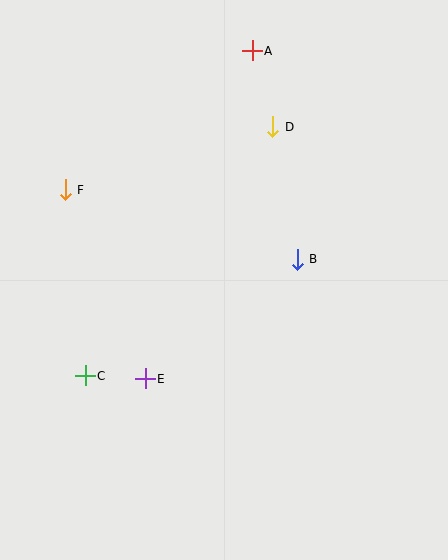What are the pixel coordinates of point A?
Point A is at (252, 51).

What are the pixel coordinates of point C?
Point C is at (85, 376).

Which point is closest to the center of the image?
Point B at (297, 259) is closest to the center.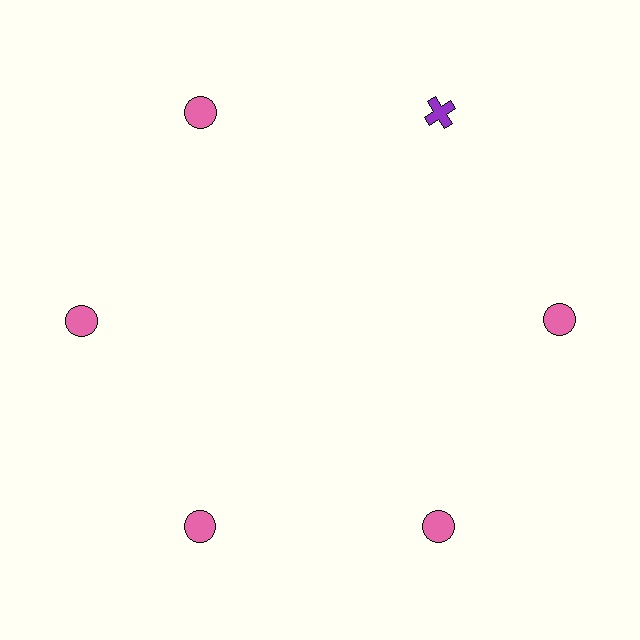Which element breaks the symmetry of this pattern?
The purple cross at roughly the 1 o'clock position breaks the symmetry. All other shapes are pink circles.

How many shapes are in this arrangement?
There are 6 shapes arranged in a ring pattern.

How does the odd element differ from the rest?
It differs in both color (purple instead of pink) and shape (cross instead of circle).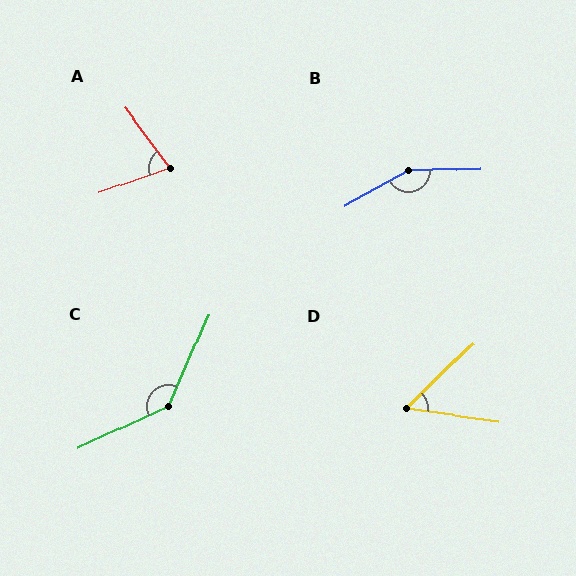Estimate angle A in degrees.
Approximately 72 degrees.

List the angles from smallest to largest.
D (52°), A (72°), C (139°), B (153°).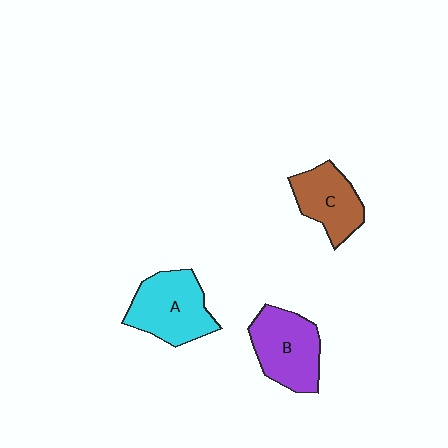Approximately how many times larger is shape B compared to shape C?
Approximately 1.2 times.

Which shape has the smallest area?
Shape C (brown).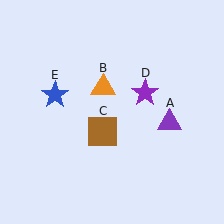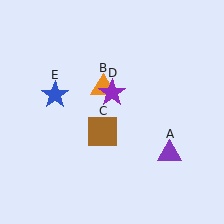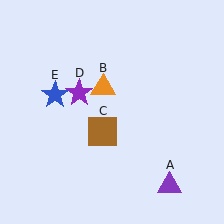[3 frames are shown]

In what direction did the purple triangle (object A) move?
The purple triangle (object A) moved down.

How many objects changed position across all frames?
2 objects changed position: purple triangle (object A), purple star (object D).